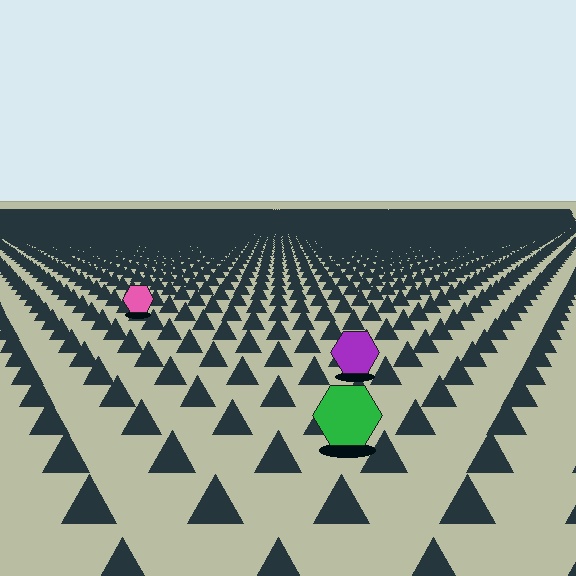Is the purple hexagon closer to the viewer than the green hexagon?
No. The green hexagon is closer — you can tell from the texture gradient: the ground texture is coarser near it.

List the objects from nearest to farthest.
From nearest to farthest: the green hexagon, the purple hexagon, the pink hexagon.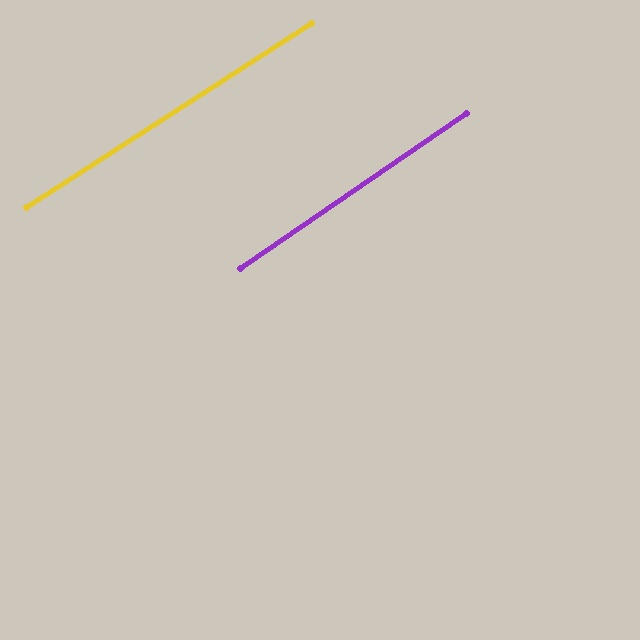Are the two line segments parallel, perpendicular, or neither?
Parallel — their directions differ by only 1.6°.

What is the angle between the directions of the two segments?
Approximately 2 degrees.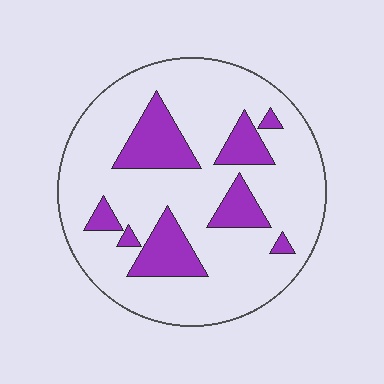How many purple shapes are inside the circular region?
8.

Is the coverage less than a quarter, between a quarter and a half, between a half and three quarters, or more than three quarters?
Less than a quarter.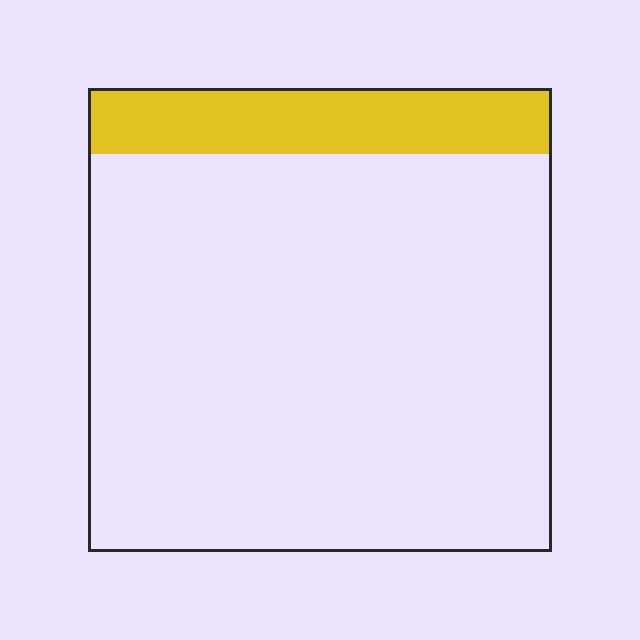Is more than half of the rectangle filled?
No.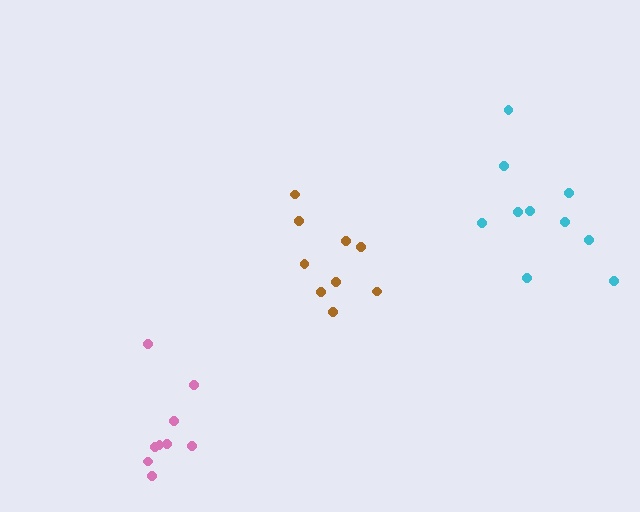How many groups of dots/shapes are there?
There are 3 groups.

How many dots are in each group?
Group 1: 9 dots, Group 2: 9 dots, Group 3: 10 dots (28 total).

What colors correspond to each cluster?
The clusters are colored: pink, brown, cyan.